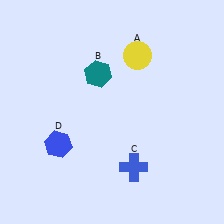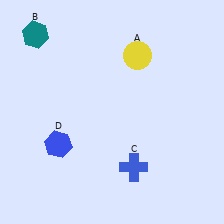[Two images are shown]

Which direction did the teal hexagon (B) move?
The teal hexagon (B) moved left.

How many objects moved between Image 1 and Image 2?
1 object moved between the two images.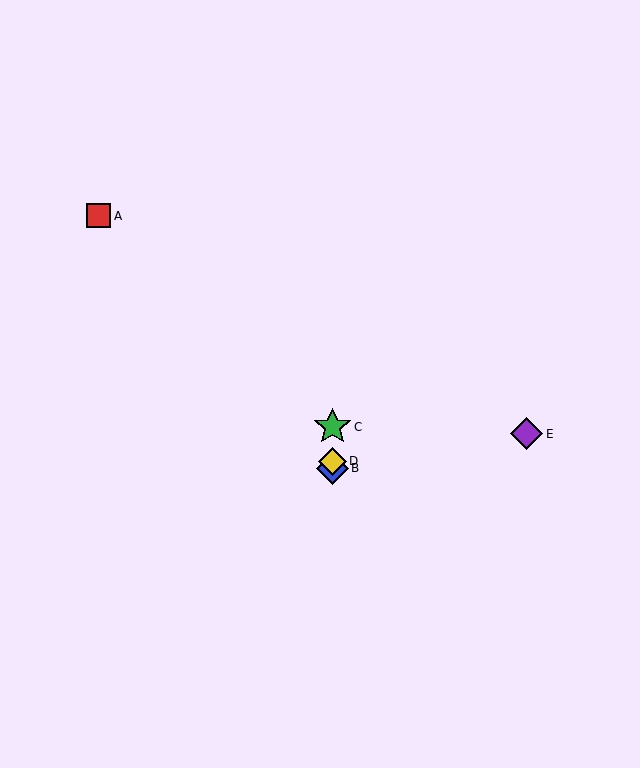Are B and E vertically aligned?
No, B is at x≈332 and E is at x≈527.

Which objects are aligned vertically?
Objects B, C, D are aligned vertically.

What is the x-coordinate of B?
Object B is at x≈332.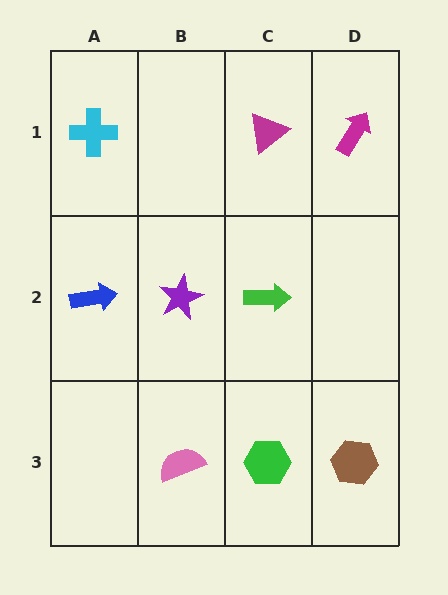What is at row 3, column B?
A pink semicircle.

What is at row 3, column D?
A brown hexagon.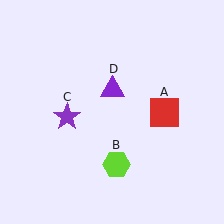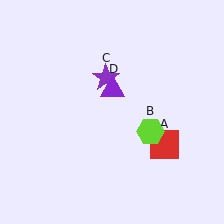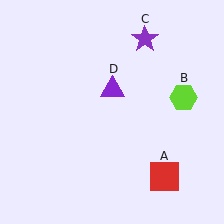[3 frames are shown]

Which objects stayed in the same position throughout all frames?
Purple triangle (object D) remained stationary.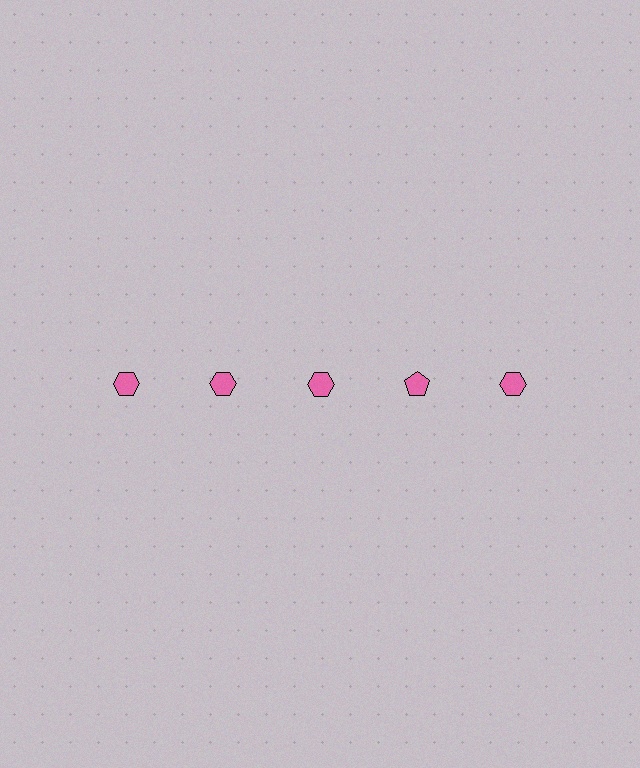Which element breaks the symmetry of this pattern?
The pink pentagon in the top row, second from right column breaks the symmetry. All other shapes are pink hexagons.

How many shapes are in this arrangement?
There are 5 shapes arranged in a grid pattern.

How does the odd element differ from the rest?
It has a different shape: pentagon instead of hexagon.